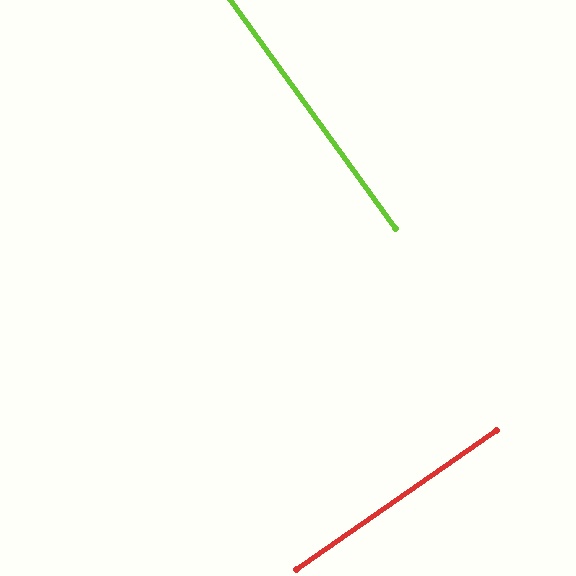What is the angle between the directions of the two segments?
Approximately 89 degrees.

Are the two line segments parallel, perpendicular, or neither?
Perpendicular — they meet at approximately 89°.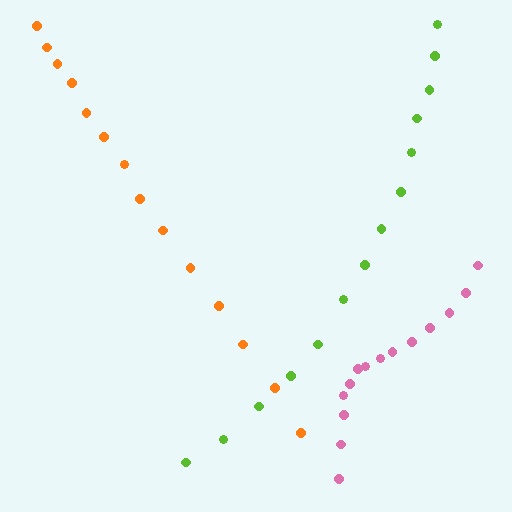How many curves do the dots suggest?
There are 3 distinct paths.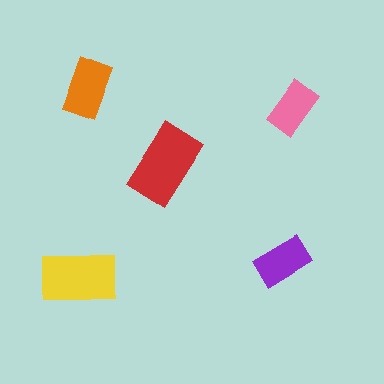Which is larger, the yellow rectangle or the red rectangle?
The red one.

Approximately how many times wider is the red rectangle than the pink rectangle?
About 1.5 times wider.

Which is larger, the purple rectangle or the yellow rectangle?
The yellow one.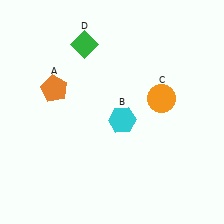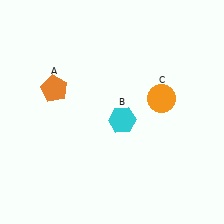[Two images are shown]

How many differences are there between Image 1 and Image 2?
There is 1 difference between the two images.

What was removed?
The green diamond (D) was removed in Image 2.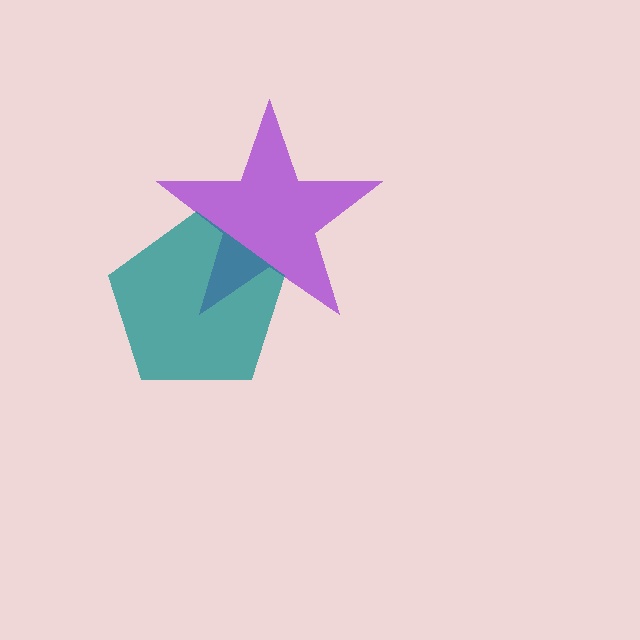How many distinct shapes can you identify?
There are 2 distinct shapes: a purple star, a teal pentagon.